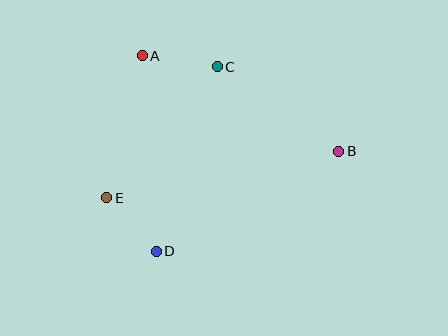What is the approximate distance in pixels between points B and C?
The distance between B and C is approximately 148 pixels.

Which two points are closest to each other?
Points D and E are closest to each other.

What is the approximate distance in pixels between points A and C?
The distance between A and C is approximately 76 pixels.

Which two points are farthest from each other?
Points B and E are farthest from each other.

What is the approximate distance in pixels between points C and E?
The distance between C and E is approximately 171 pixels.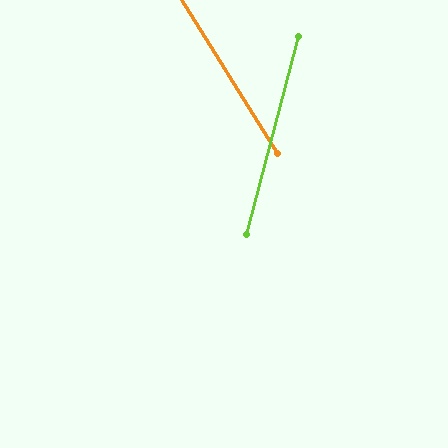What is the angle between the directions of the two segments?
Approximately 46 degrees.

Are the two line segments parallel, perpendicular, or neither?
Neither parallel nor perpendicular — they differ by about 46°.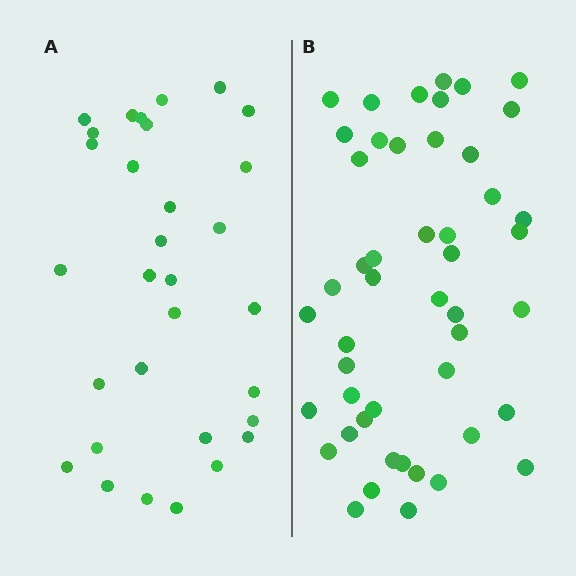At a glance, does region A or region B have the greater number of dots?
Region B (the right region) has more dots.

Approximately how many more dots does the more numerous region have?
Region B has approximately 15 more dots than region A.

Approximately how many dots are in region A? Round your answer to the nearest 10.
About 30 dots. (The exact count is 31, which rounds to 30.)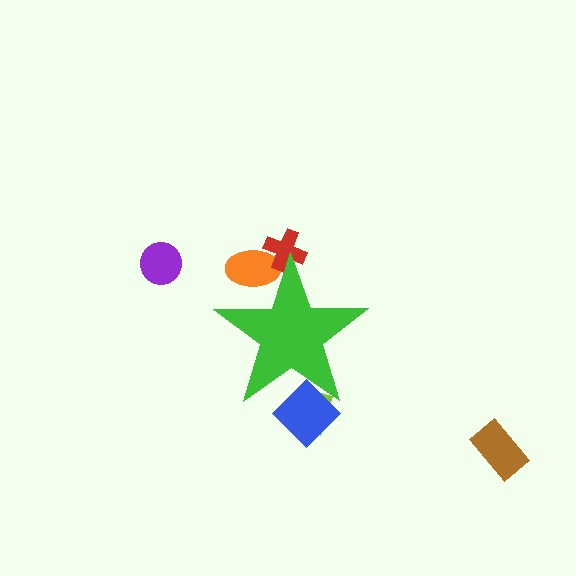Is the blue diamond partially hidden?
Yes, the blue diamond is partially hidden behind the green star.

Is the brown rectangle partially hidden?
No, the brown rectangle is fully visible.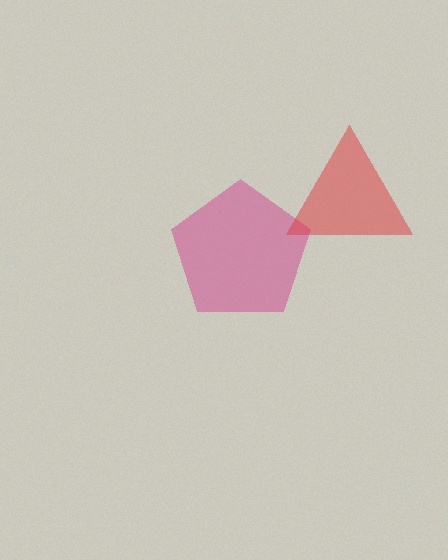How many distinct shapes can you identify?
There are 2 distinct shapes: a magenta pentagon, a red triangle.